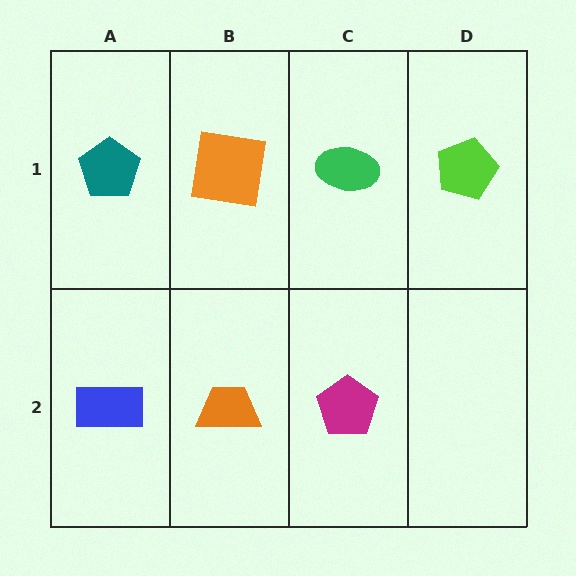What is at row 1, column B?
An orange square.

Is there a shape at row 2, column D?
No, that cell is empty.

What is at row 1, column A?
A teal pentagon.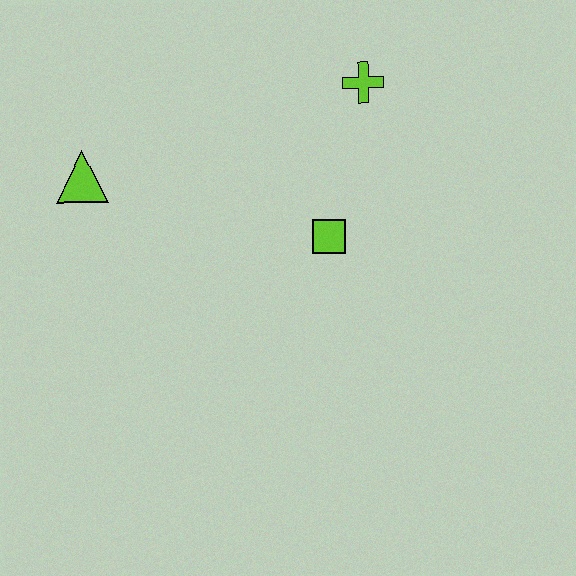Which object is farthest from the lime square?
The lime triangle is farthest from the lime square.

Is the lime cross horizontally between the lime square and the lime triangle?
No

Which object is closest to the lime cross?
The lime square is closest to the lime cross.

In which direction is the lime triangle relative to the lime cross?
The lime triangle is to the left of the lime cross.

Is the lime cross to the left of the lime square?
No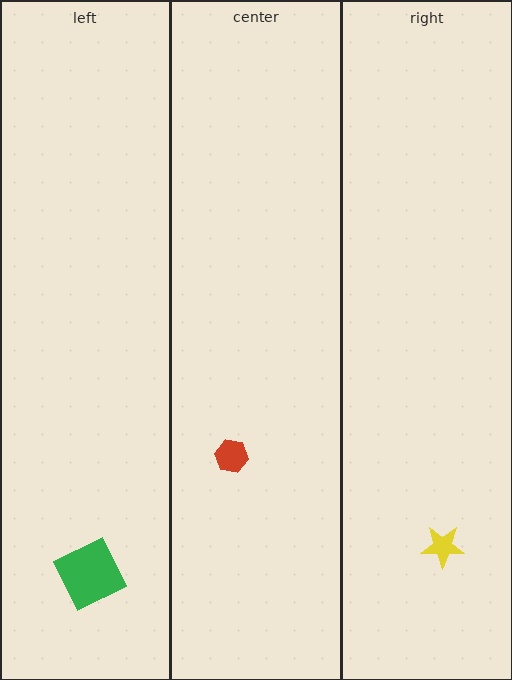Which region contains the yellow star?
The right region.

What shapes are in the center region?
The red hexagon.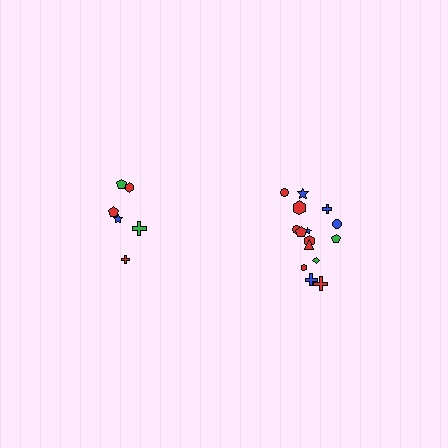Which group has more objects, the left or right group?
The right group.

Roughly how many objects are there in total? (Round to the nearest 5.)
Roughly 20 objects in total.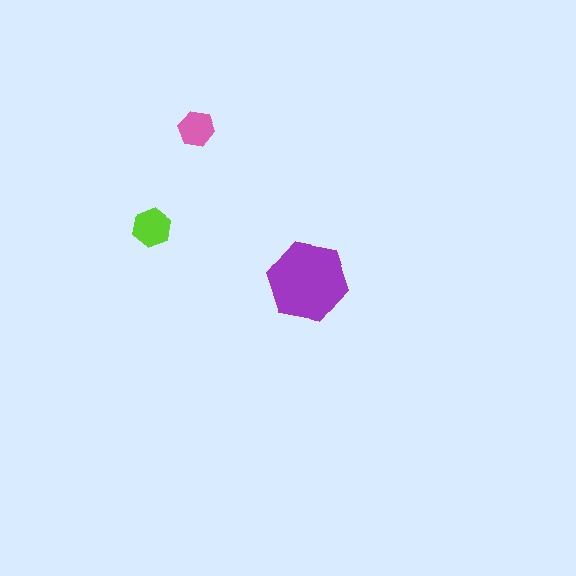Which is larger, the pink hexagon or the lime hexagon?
The lime one.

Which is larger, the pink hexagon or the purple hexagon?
The purple one.